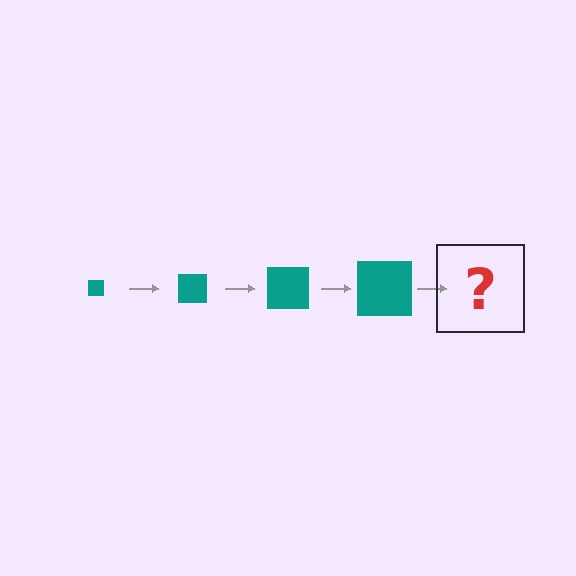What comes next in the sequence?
The next element should be a teal square, larger than the previous one.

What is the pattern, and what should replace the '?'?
The pattern is that the square gets progressively larger each step. The '?' should be a teal square, larger than the previous one.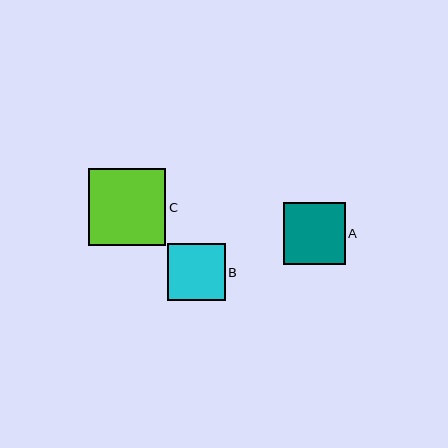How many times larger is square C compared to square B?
Square C is approximately 1.3 times the size of square B.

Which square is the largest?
Square C is the largest with a size of approximately 77 pixels.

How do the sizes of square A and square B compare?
Square A and square B are approximately the same size.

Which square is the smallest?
Square B is the smallest with a size of approximately 58 pixels.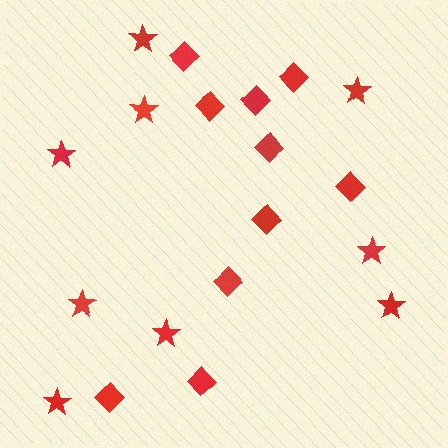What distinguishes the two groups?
There are 2 groups: one group of stars (9) and one group of diamonds (10).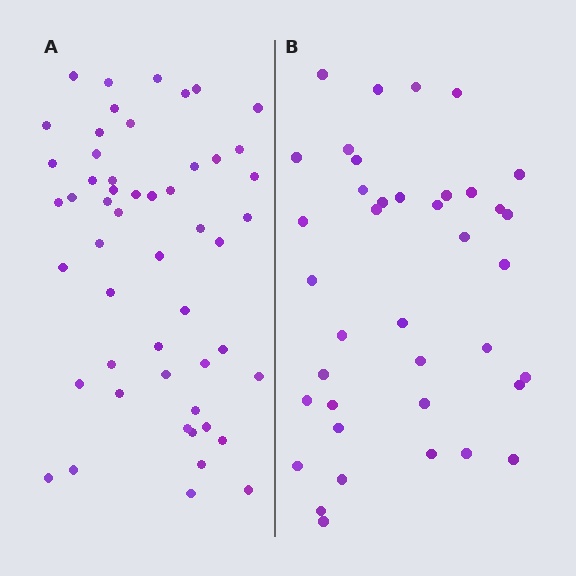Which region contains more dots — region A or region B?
Region A (the left region) has more dots.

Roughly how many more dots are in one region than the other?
Region A has approximately 15 more dots than region B.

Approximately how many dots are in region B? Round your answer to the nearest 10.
About 40 dots. (The exact count is 39, which rounds to 40.)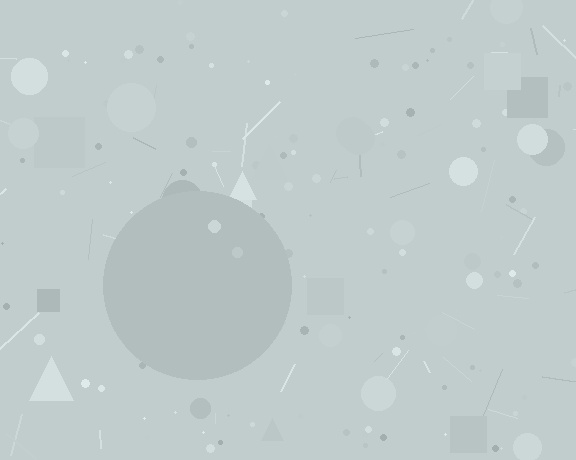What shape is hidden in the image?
A circle is hidden in the image.